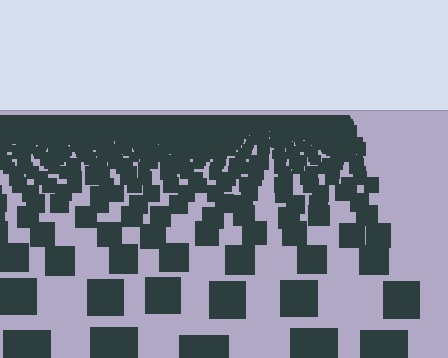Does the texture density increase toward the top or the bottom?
Density increases toward the top.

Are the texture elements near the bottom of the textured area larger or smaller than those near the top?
Larger. Near the bottom, elements are closer to the viewer and appear at a bigger on-screen size.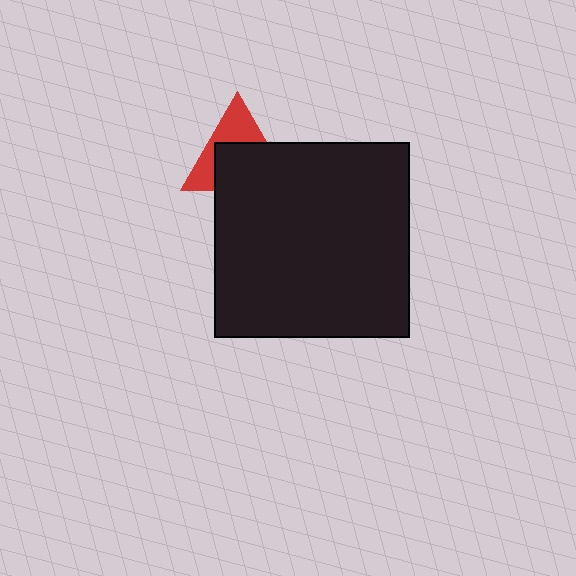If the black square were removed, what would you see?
You would see the complete red triangle.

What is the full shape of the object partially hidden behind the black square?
The partially hidden object is a red triangle.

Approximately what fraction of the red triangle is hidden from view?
Roughly 58% of the red triangle is hidden behind the black square.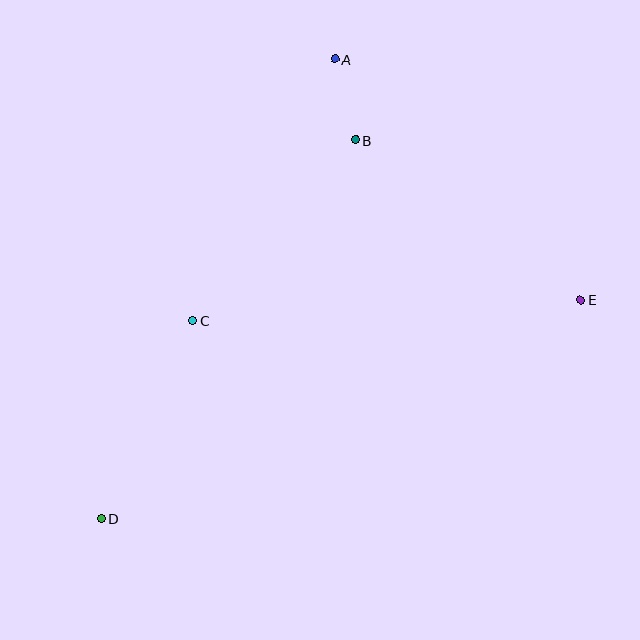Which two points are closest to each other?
Points A and B are closest to each other.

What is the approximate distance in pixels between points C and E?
The distance between C and E is approximately 389 pixels.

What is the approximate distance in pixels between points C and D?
The distance between C and D is approximately 218 pixels.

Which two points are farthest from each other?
Points D and E are farthest from each other.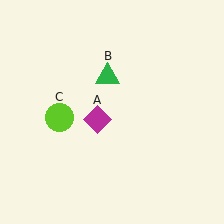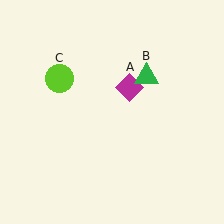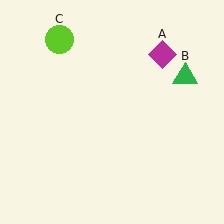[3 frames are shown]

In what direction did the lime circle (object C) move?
The lime circle (object C) moved up.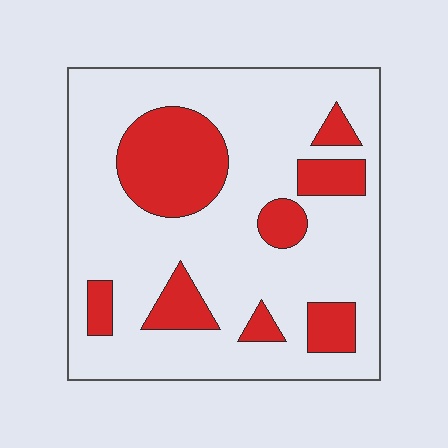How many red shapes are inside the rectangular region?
8.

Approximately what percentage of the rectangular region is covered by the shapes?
Approximately 25%.